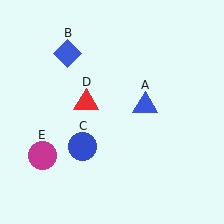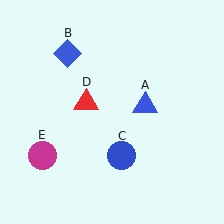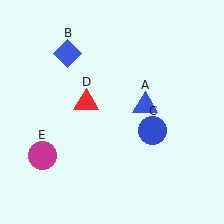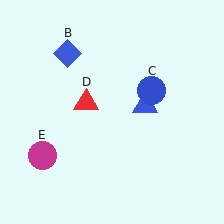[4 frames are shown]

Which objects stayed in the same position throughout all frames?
Blue triangle (object A) and blue diamond (object B) and red triangle (object D) and magenta circle (object E) remained stationary.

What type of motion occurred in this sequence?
The blue circle (object C) rotated counterclockwise around the center of the scene.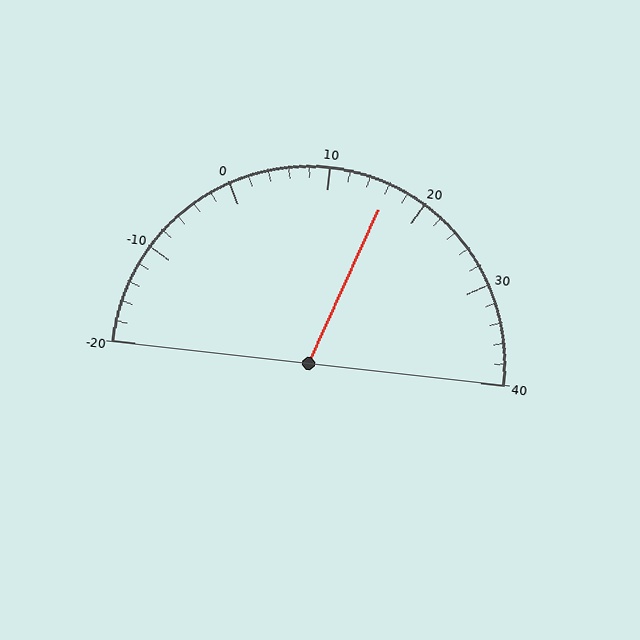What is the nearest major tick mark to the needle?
The nearest major tick mark is 20.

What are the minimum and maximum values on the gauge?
The gauge ranges from -20 to 40.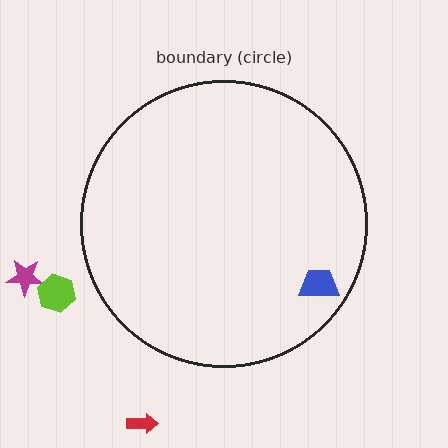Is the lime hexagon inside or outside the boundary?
Outside.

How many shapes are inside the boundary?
1 inside, 3 outside.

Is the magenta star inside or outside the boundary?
Outside.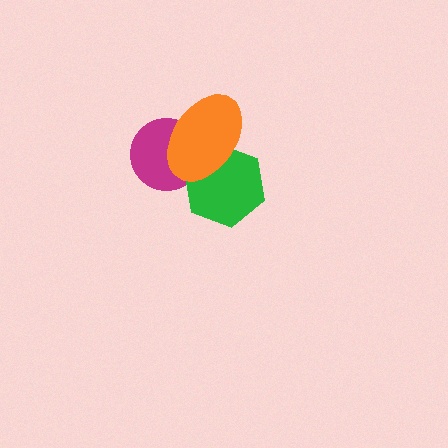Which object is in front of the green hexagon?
The orange ellipse is in front of the green hexagon.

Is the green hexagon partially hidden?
Yes, it is partially covered by another shape.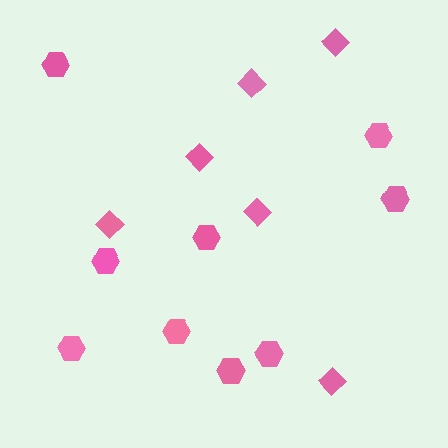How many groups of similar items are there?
There are 2 groups: one group of diamonds (6) and one group of hexagons (9).